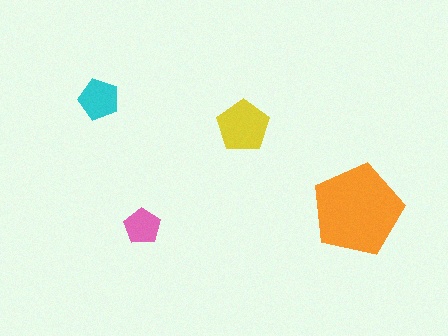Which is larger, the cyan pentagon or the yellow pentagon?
The yellow one.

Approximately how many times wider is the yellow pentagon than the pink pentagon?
About 1.5 times wider.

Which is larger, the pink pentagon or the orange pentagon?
The orange one.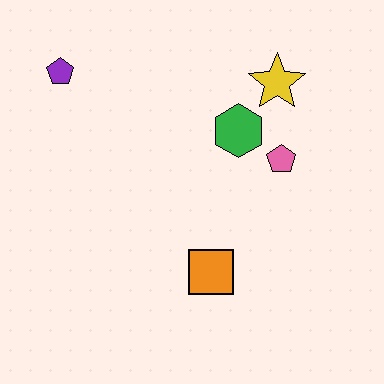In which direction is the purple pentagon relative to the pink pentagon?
The purple pentagon is to the left of the pink pentagon.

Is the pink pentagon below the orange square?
No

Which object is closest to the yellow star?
The green hexagon is closest to the yellow star.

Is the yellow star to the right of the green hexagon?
Yes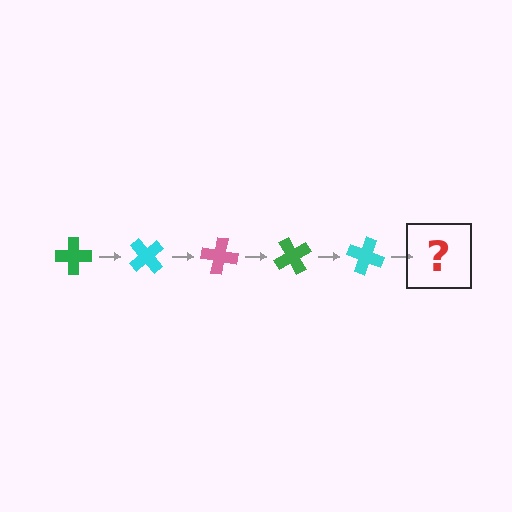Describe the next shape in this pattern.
It should be a pink cross, rotated 250 degrees from the start.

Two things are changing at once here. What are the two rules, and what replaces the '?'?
The two rules are that it rotates 50 degrees each step and the color cycles through green, cyan, and pink. The '?' should be a pink cross, rotated 250 degrees from the start.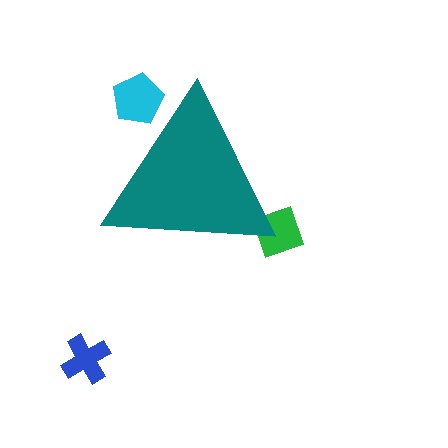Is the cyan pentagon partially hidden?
Yes, the cyan pentagon is partially hidden behind the teal triangle.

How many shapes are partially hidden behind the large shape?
2 shapes are partially hidden.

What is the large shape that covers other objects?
A teal triangle.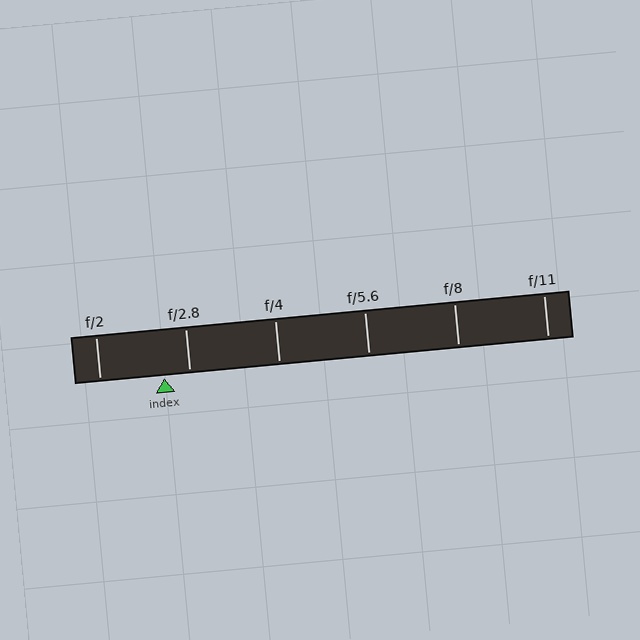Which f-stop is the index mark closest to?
The index mark is closest to f/2.8.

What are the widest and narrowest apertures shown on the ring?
The widest aperture shown is f/2 and the narrowest is f/11.